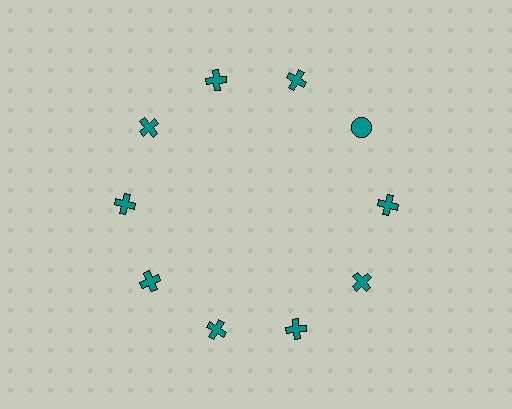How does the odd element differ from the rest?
It has a different shape: circle instead of cross.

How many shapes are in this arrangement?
There are 10 shapes arranged in a ring pattern.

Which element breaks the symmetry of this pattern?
The teal circle at roughly the 2 o'clock position breaks the symmetry. All other shapes are teal crosses.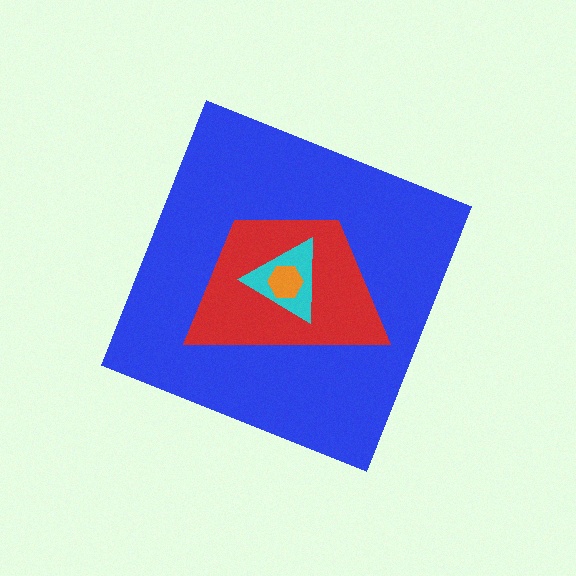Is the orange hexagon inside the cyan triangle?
Yes.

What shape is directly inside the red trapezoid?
The cyan triangle.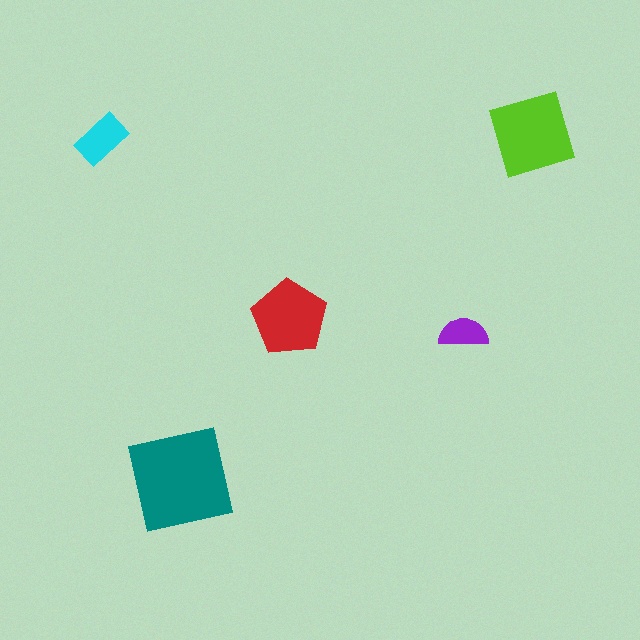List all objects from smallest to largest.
The purple semicircle, the cyan rectangle, the red pentagon, the lime square, the teal square.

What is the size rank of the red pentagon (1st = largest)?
3rd.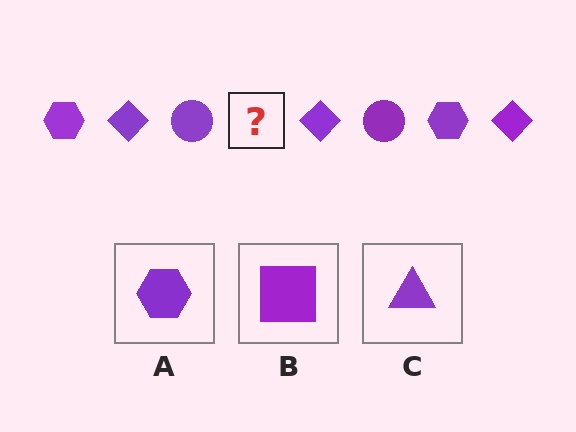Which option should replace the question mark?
Option A.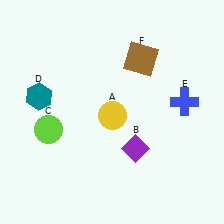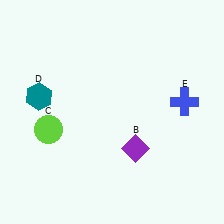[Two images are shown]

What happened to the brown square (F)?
The brown square (F) was removed in Image 2. It was in the top-right area of Image 1.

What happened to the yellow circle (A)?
The yellow circle (A) was removed in Image 2. It was in the bottom-right area of Image 1.